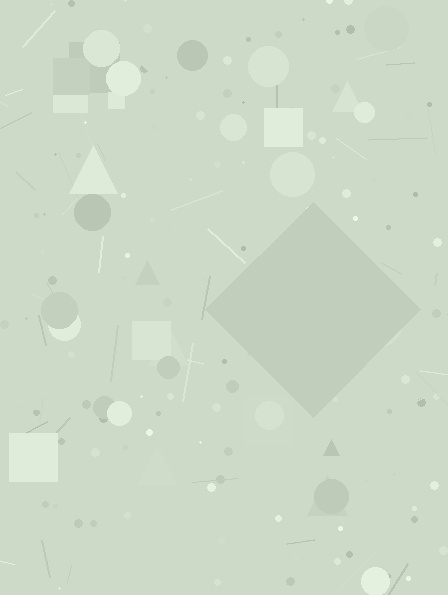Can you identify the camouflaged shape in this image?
The camouflaged shape is a diamond.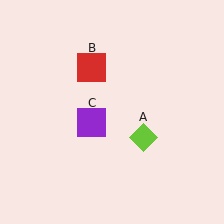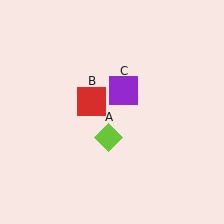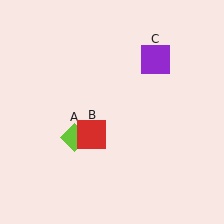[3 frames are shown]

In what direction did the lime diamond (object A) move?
The lime diamond (object A) moved left.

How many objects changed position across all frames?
3 objects changed position: lime diamond (object A), red square (object B), purple square (object C).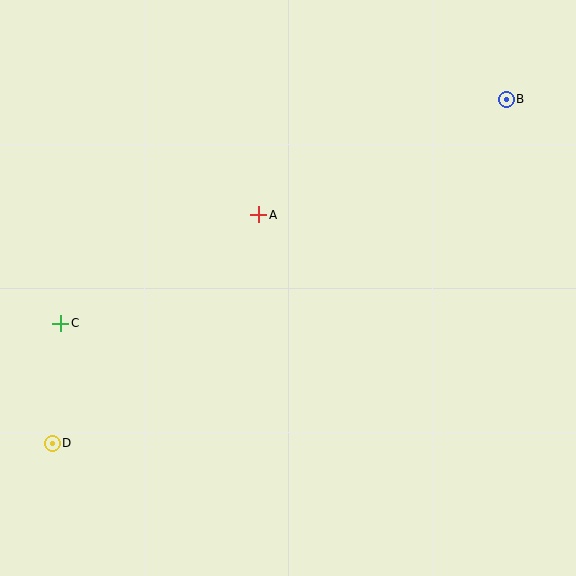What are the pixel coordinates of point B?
Point B is at (506, 99).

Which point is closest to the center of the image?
Point A at (259, 215) is closest to the center.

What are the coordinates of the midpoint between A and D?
The midpoint between A and D is at (155, 329).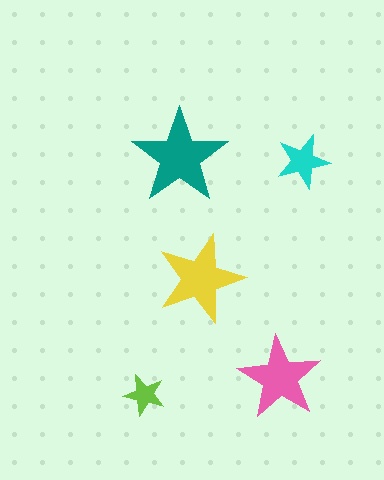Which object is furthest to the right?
The cyan star is rightmost.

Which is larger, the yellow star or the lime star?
The yellow one.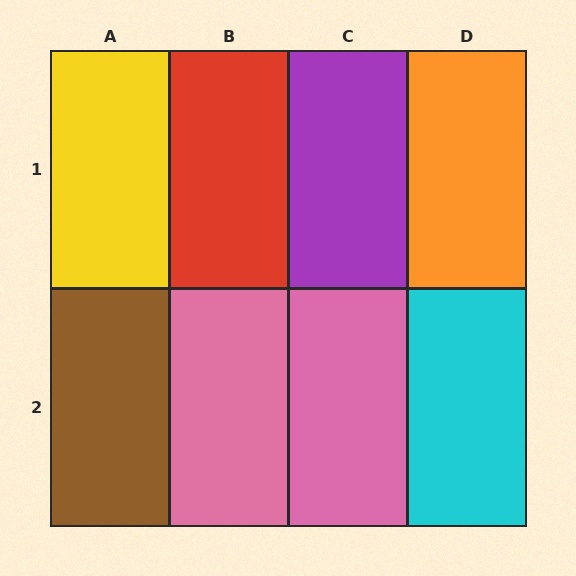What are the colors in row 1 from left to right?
Yellow, red, purple, orange.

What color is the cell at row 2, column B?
Pink.